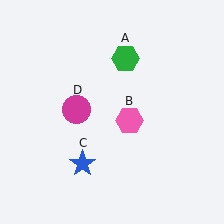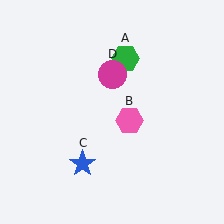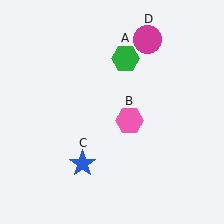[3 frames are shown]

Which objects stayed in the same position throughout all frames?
Green hexagon (object A) and pink hexagon (object B) and blue star (object C) remained stationary.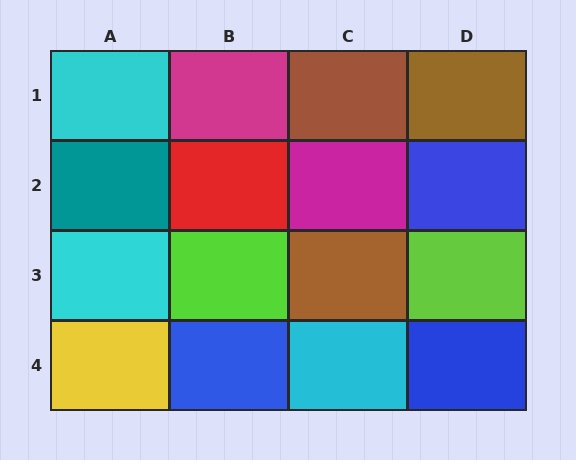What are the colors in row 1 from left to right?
Cyan, magenta, brown, brown.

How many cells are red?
1 cell is red.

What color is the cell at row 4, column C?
Cyan.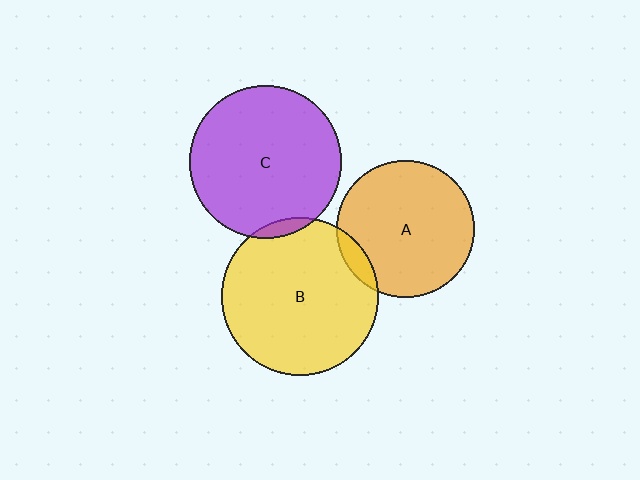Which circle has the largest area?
Circle B (yellow).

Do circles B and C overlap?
Yes.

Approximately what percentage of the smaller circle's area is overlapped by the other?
Approximately 5%.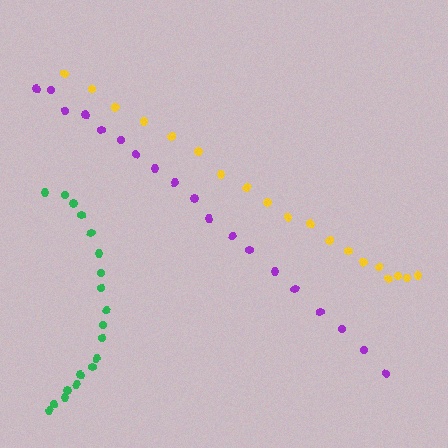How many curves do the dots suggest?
There are 3 distinct paths.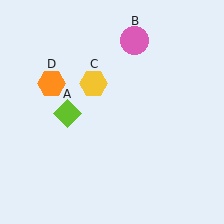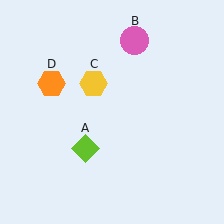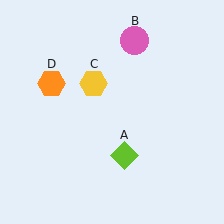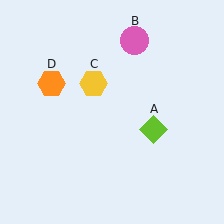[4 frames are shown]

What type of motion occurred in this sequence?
The lime diamond (object A) rotated counterclockwise around the center of the scene.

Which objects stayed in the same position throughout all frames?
Pink circle (object B) and yellow hexagon (object C) and orange hexagon (object D) remained stationary.